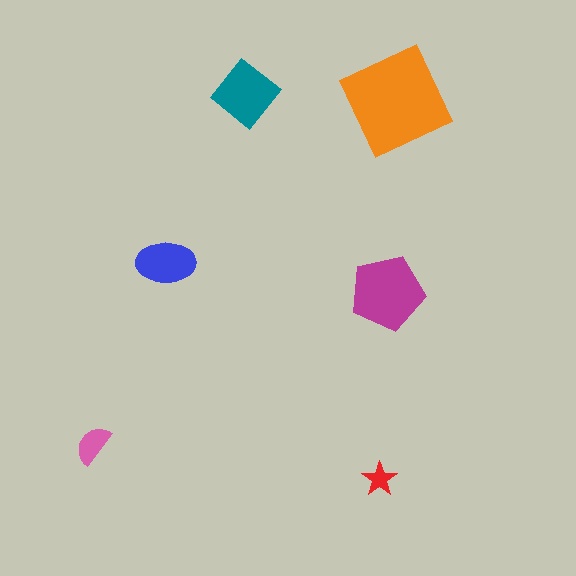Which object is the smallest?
The red star.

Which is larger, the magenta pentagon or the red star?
The magenta pentagon.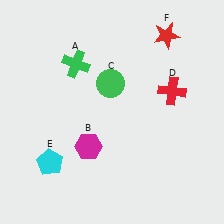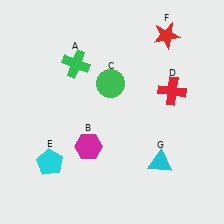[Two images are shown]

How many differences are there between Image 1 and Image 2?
There is 1 difference between the two images.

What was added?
A cyan triangle (G) was added in Image 2.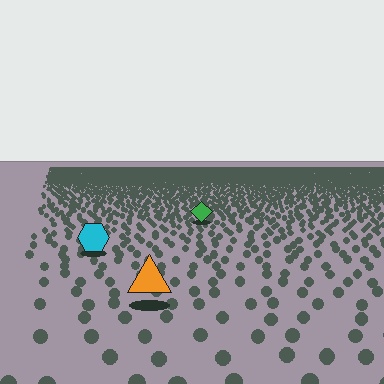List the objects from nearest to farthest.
From nearest to farthest: the orange triangle, the cyan hexagon, the green diamond.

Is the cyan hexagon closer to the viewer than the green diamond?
Yes. The cyan hexagon is closer — you can tell from the texture gradient: the ground texture is coarser near it.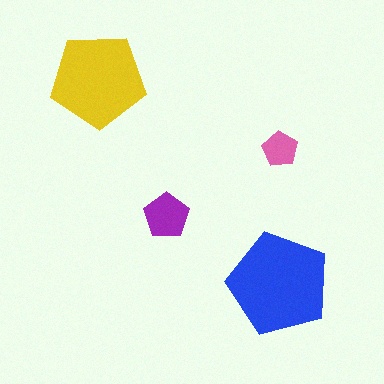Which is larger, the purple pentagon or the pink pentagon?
The purple one.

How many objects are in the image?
There are 4 objects in the image.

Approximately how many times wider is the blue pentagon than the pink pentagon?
About 3 times wider.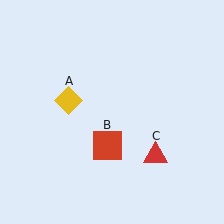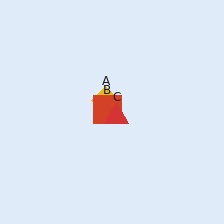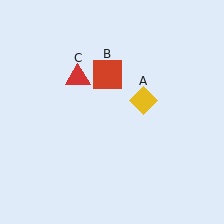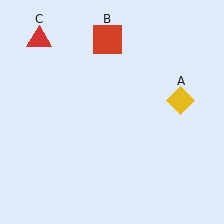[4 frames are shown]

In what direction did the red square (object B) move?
The red square (object B) moved up.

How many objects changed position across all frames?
3 objects changed position: yellow diamond (object A), red square (object B), red triangle (object C).